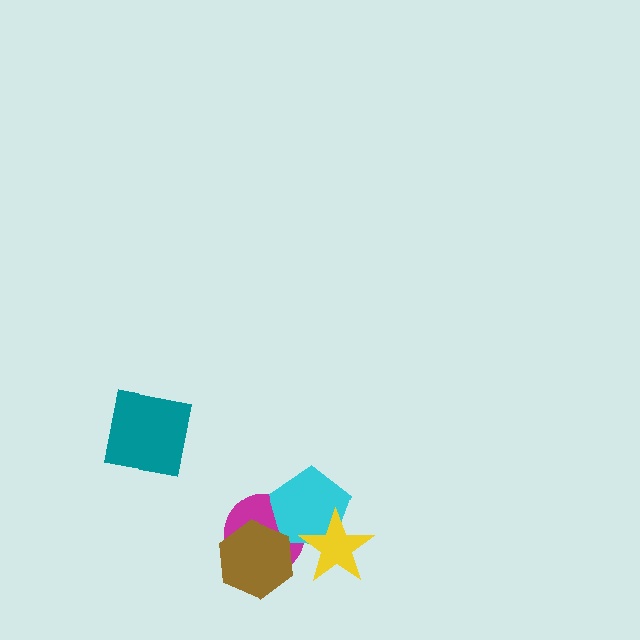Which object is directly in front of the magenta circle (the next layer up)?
The cyan pentagon is directly in front of the magenta circle.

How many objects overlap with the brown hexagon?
2 objects overlap with the brown hexagon.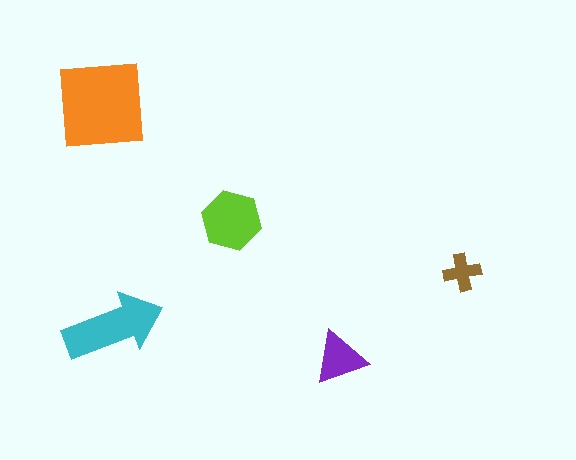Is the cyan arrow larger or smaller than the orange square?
Smaller.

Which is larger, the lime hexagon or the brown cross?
The lime hexagon.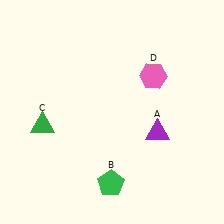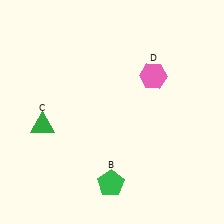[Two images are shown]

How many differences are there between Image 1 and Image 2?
There is 1 difference between the two images.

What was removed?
The purple triangle (A) was removed in Image 2.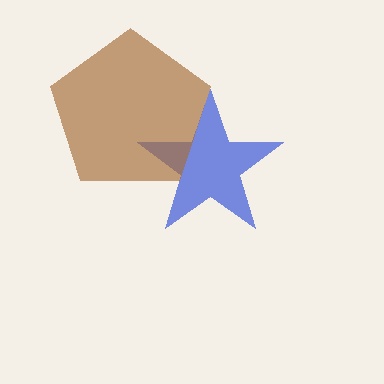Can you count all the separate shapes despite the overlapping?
Yes, there are 2 separate shapes.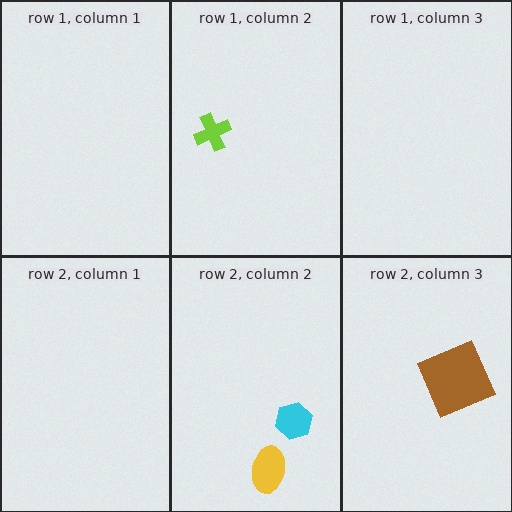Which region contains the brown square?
The row 2, column 3 region.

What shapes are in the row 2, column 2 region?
The yellow ellipse, the cyan hexagon.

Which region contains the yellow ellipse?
The row 2, column 2 region.